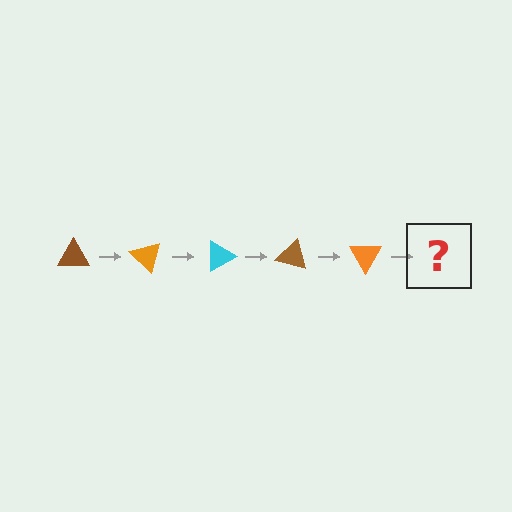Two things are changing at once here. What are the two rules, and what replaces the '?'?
The two rules are that it rotates 45 degrees each step and the color cycles through brown, orange, and cyan. The '?' should be a cyan triangle, rotated 225 degrees from the start.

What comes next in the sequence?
The next element should be a cyan triangle, rotated 225 degrees from the start.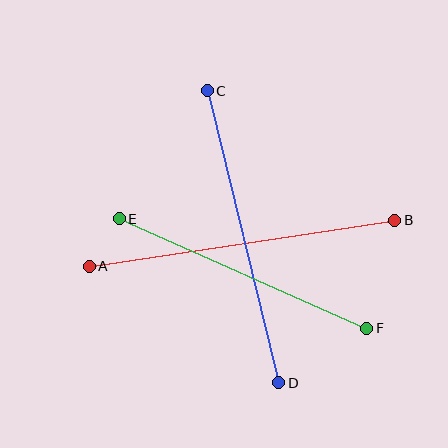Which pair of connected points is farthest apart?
Points A and B are farthest apart.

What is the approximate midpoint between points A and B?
The midpoint is at approximately (242, 243) pixels.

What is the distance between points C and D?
The distance is approximately 301 pixels.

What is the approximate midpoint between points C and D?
The midpoint is at approximately (243, 237) pixels.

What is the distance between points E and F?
The distance is approximately 271 pixels.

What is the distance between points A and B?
The distance is approximately 309 pixels.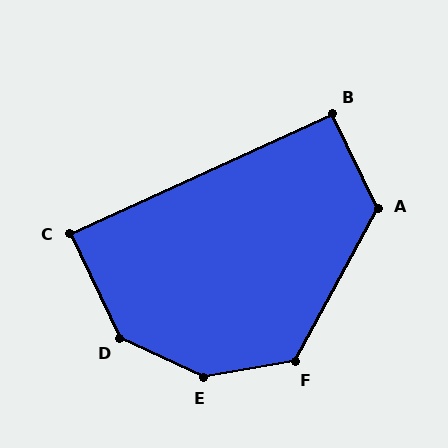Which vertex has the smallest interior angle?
C, at approximately 89 degrees.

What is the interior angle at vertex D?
Approximately 141 degrees (obtuse).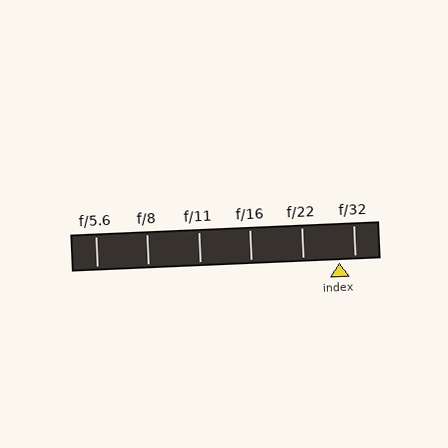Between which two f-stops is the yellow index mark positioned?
The index mark is between f/22 and f/32.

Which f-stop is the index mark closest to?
The index mark is closest to f/32.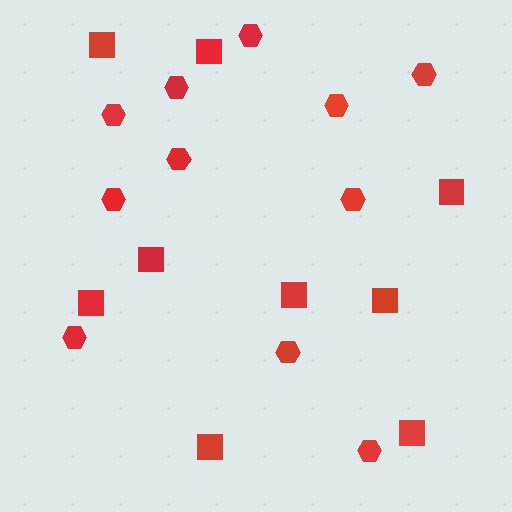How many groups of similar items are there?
There are 2 groups: one group of hexagons (11) and one group of squares (9).